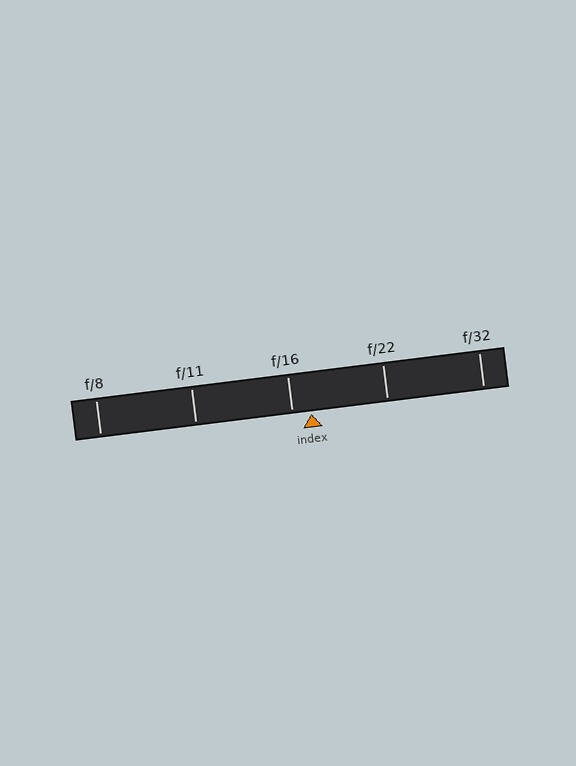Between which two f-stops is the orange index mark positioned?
The index mark is between f/16 and f/22.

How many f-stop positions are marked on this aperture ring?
There are 5 f-stop positions marked.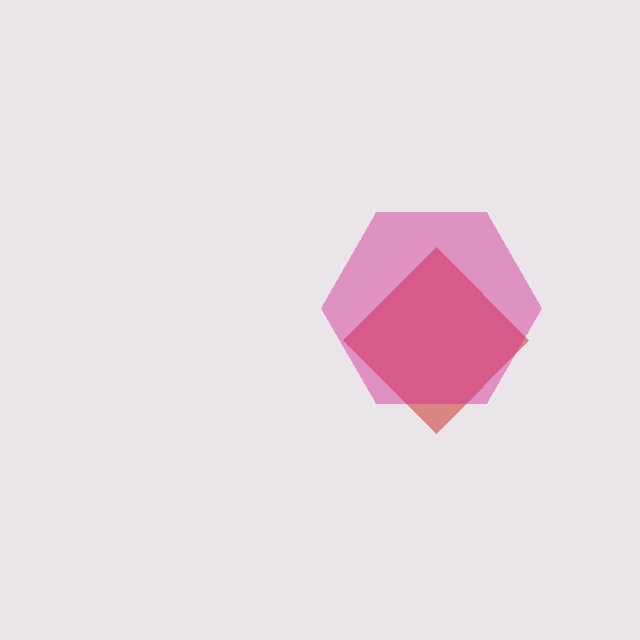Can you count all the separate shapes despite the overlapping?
Yes, there are 2 separate shapes.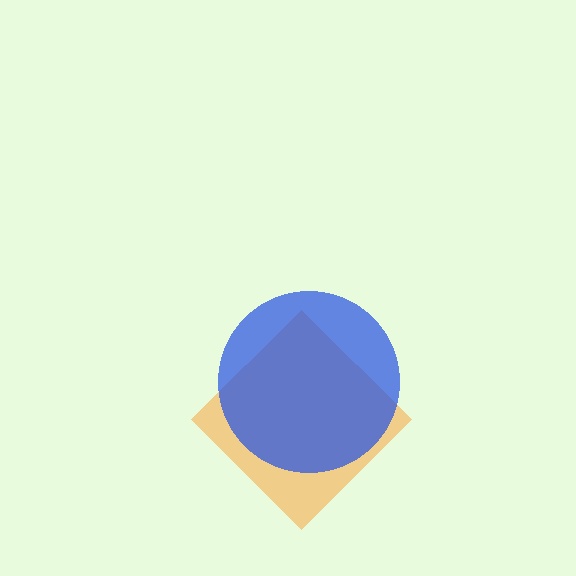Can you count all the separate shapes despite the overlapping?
Yes, there are 2 separate shapes.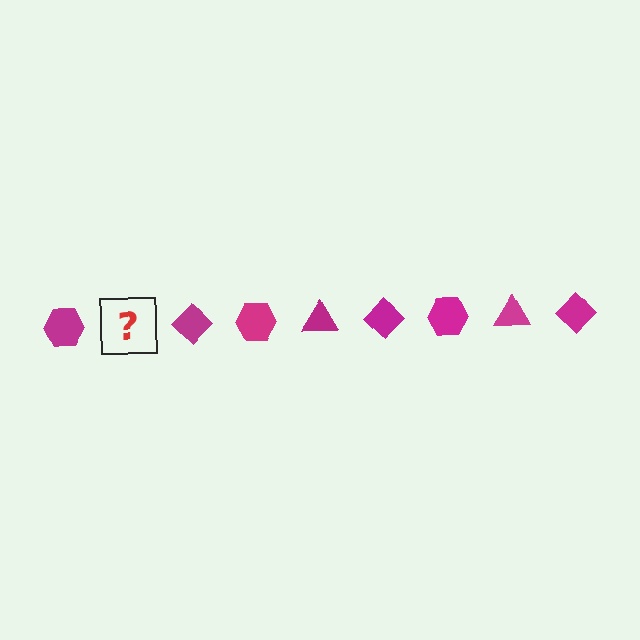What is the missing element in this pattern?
The missing element is a magenta triangle.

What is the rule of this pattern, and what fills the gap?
The rule is that the pattern cycles through hexagon, triangle, diamond shapes in magenta. The gap should be filled with a magenta triangle.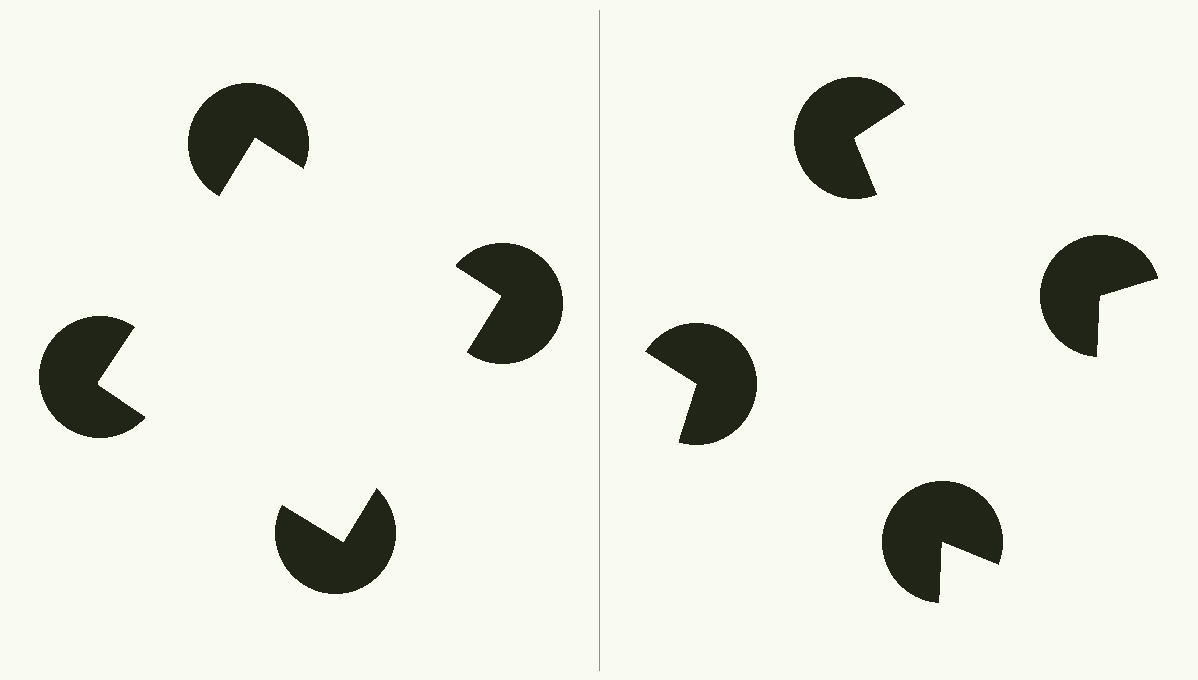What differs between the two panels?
The pac-man discs are positioned identically on both sides; only the wedge orientations differ. On the left they align to a square; on the right they are misaligned.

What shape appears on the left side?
An illusory square.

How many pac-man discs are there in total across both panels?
8 — 4 on each side.